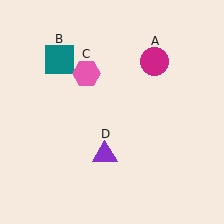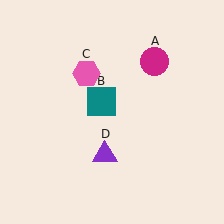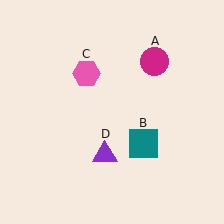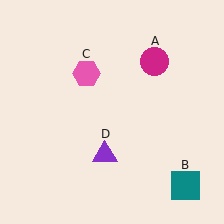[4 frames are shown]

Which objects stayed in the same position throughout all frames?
Magenta circle (object A) and pink hexagon (object C) and purple triangle (object D) remained stationary.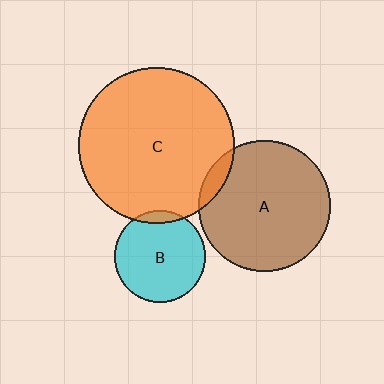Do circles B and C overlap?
Yes.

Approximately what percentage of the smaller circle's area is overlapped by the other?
Approximately 5%.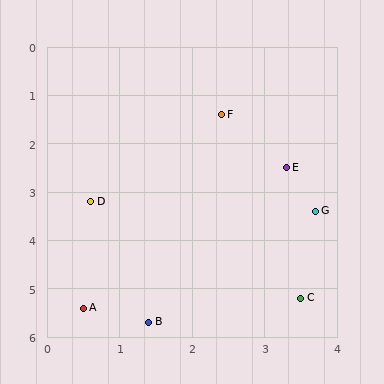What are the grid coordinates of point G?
Point G is at approximately (3.7, 3.4).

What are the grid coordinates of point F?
Point F is at approximately (2.4, 1.4).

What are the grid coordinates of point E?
Point E is at approximately (3.3, 2.5).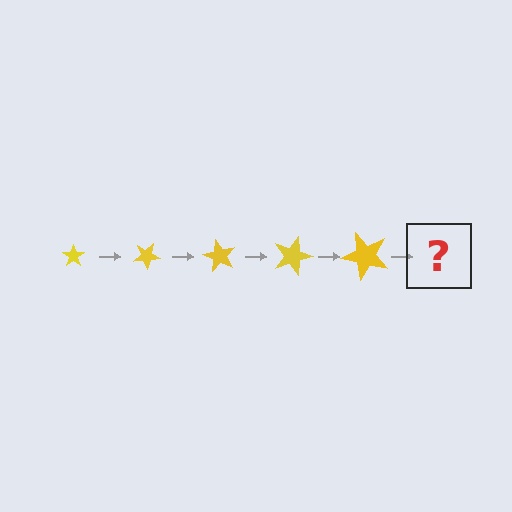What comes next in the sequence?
The next element should be a star, larger than the previous one and rotated 150 degrees from the start.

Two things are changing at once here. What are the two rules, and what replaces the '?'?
The two rules are that the star grows larger each step and it rotates 30 degrees each step. The '?' should be a star, larger than the previous one and rotated 150 degrees from the start.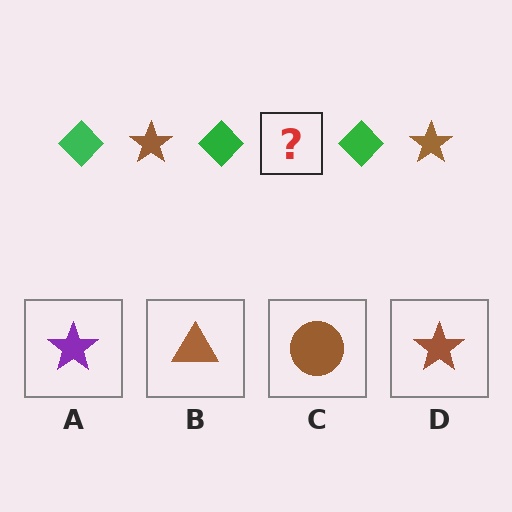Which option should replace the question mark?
Option D.